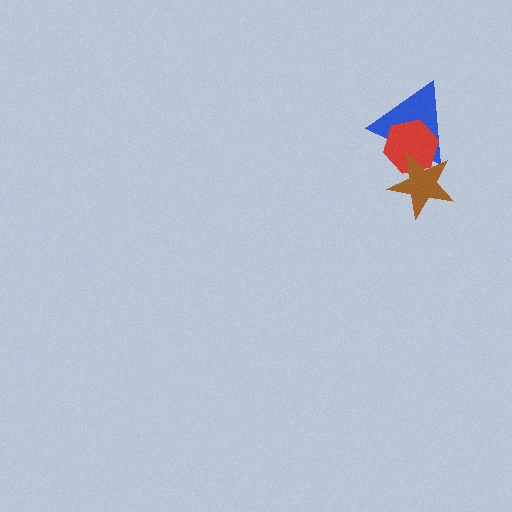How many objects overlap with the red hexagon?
2 objects overlap with the red hexagon.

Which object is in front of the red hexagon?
The brown star is in front of the red hexagon.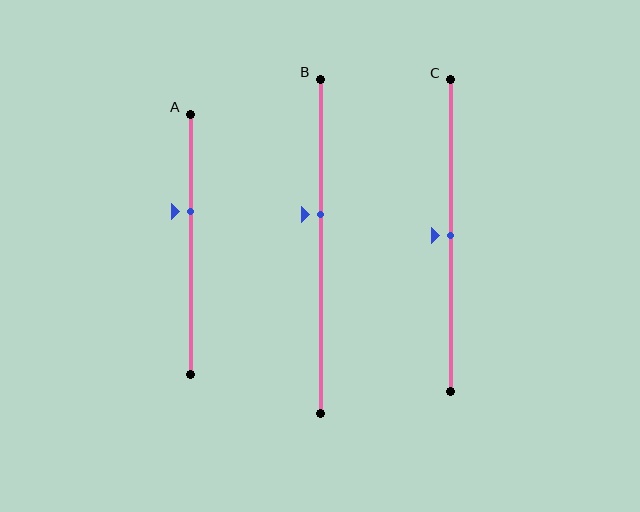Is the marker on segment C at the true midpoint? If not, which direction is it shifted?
Yes, the marker on segment C is at the true midpoint.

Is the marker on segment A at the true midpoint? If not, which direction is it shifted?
No, the marker on segment A is shifted upward by about 13% of the segment length.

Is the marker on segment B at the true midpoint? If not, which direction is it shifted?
No, the marker on segment B is shifted upward by about 10% of the segment length.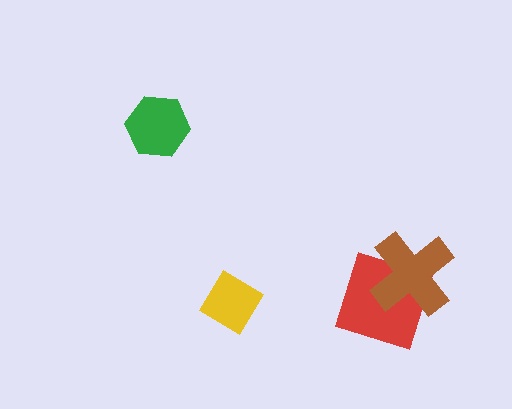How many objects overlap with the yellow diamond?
0 objects overlap with the yellow diamond.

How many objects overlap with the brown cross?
1 object overlaps with the brown cross.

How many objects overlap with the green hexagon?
0 objects overlap with the green hexagon.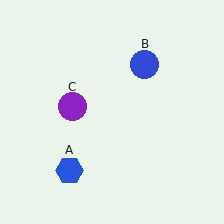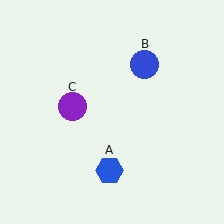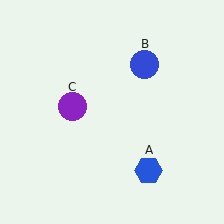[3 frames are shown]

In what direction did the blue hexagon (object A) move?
The blue hexagon (object A) moved right.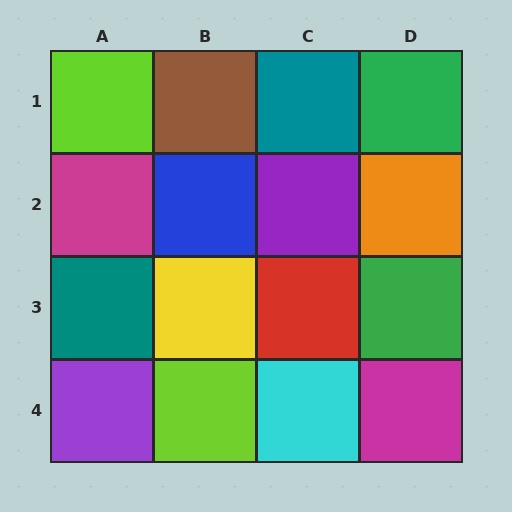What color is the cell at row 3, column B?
Yellow.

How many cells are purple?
2 cells are purple.